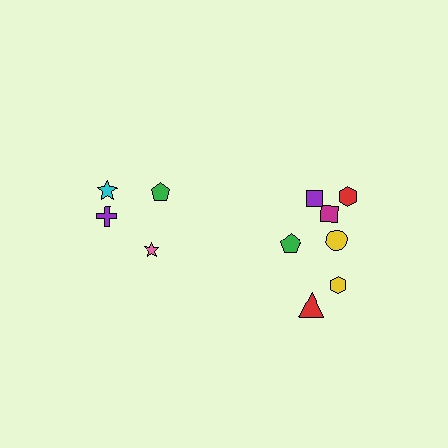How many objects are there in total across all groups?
There are 11 objects.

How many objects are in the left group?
There are 4 objects.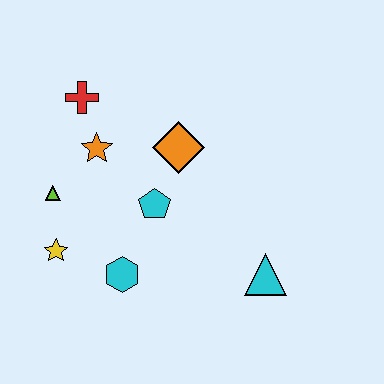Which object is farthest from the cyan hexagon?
The red cross is farthest from the cyan hexagon.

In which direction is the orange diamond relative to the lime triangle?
The orange diamond is to the right of the lime triangle.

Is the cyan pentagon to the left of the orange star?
No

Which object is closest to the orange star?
The red cross is closest to the orange star.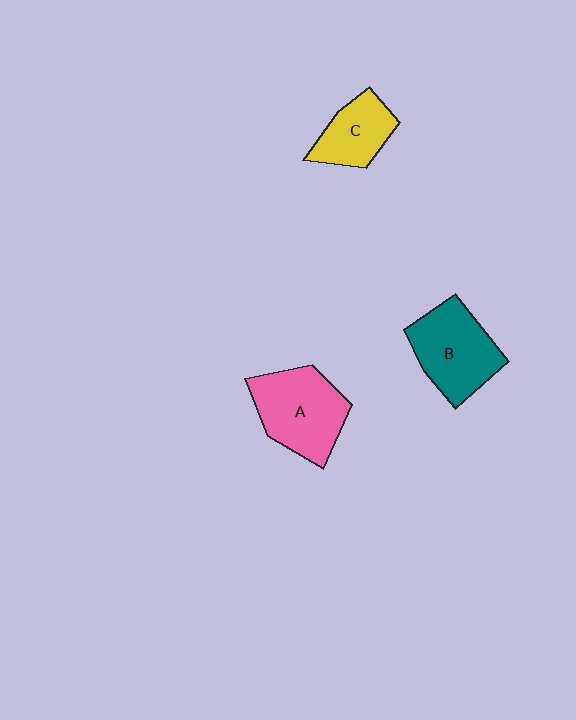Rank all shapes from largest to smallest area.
From largest to smallest: A (pink), B (teal), C (yellow).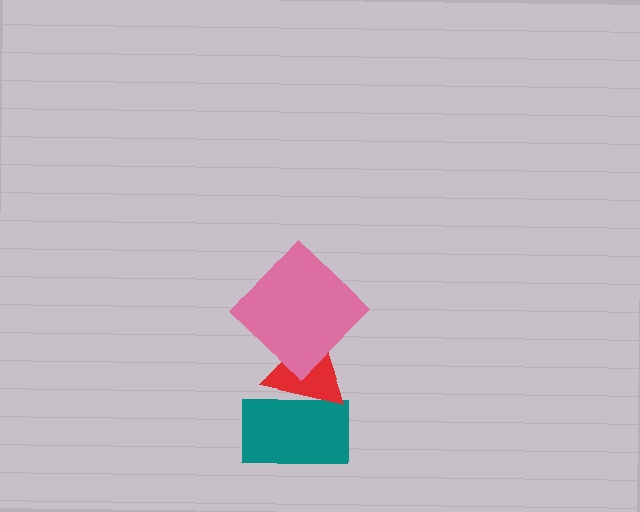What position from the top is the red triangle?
The red triangle is 2nd from the top.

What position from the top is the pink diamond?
The pink diamond is 1st from the top.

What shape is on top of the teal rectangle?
The red triangle is on top of the teal rectangle.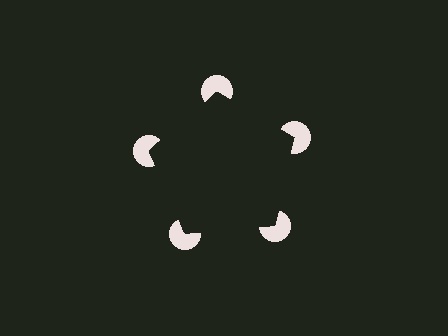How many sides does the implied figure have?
5 sides.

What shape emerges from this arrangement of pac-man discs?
An illusory pentagon — its edges are inferred from the aligned wedge cuts in the pac-man discs, not physically drawn.